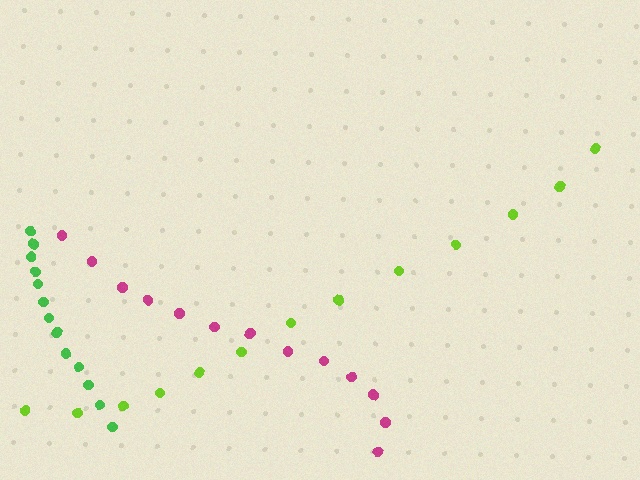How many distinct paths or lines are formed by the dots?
There are 3 distinct paths.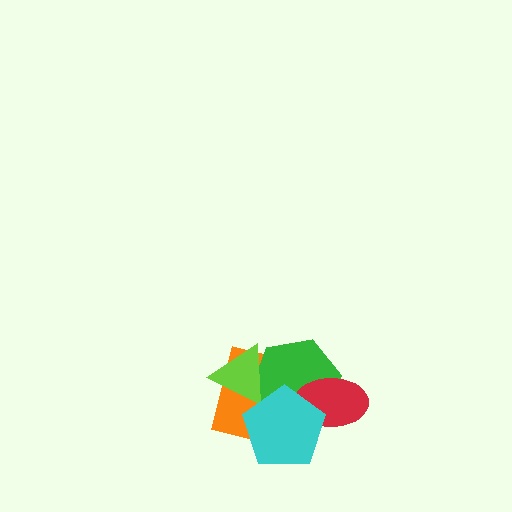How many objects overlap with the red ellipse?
3 objects overlap with the red ellipse.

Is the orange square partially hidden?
Yes, it is partially covered by another shape.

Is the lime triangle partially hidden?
Yes, it is partially covered by another shape.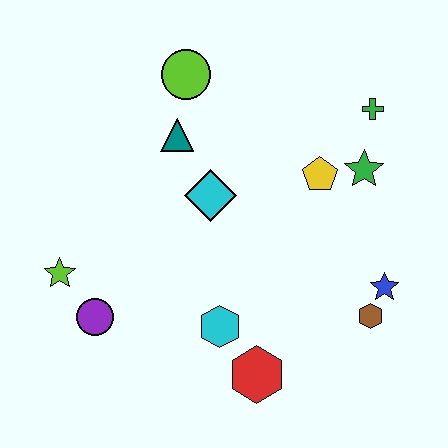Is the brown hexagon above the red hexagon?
Yes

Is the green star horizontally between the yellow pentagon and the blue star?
Yes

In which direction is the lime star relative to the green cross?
The lime star is to the left of the green cross.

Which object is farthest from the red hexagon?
The lime circle is farthest from the red hexagon.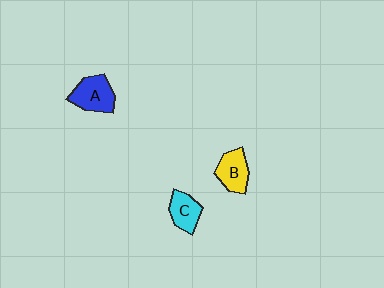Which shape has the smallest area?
Shape C (cyan).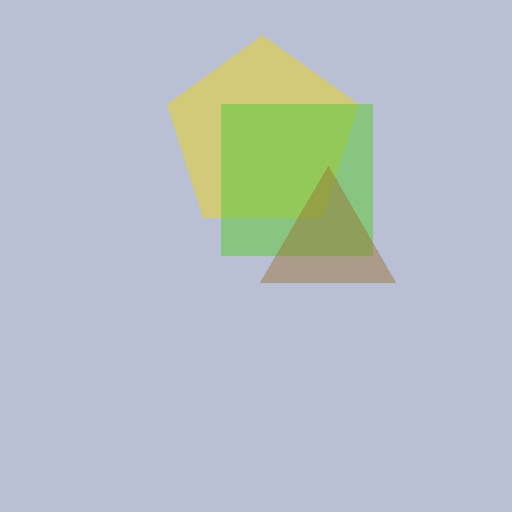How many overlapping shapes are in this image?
There are 3 overlapping shapes in the image.